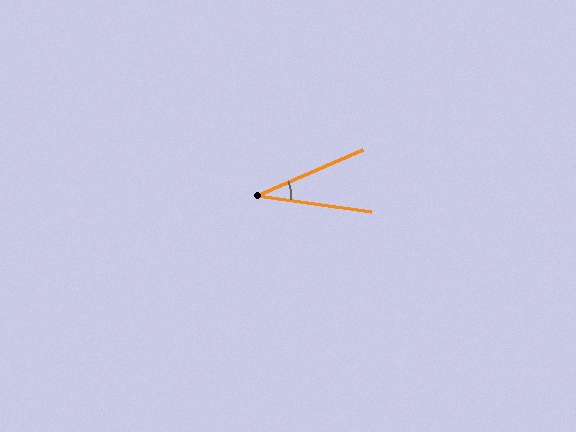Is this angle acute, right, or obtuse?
It is acute.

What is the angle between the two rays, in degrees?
Approximately 31 degrees.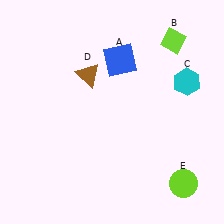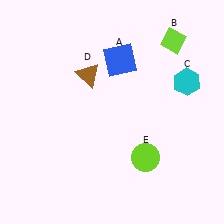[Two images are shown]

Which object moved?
The lime circle (E) moved left.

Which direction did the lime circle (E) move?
The lime circle (E) moved left.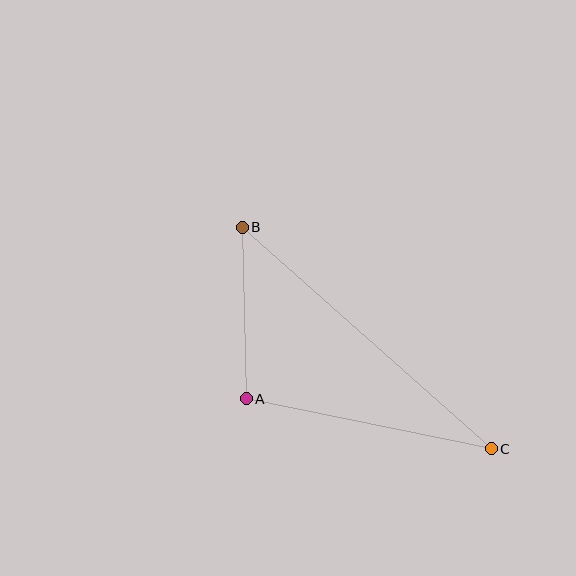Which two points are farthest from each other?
Points B and C are farthest from each other.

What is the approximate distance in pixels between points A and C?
The distance between A and C is approximately 250 pixels.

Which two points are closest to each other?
Points A and B are closest to each other.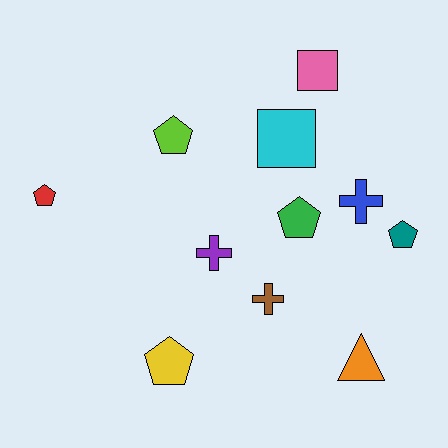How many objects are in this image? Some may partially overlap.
There are 11 objects.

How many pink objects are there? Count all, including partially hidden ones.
There is 1 pink object.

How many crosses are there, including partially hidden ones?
There are 3 crosses.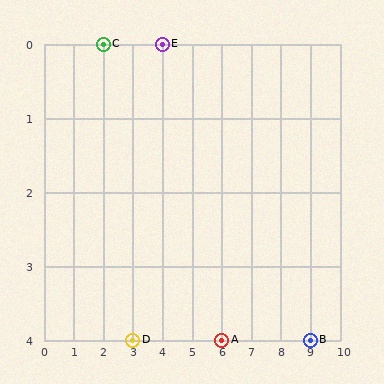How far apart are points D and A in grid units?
Points D and A are 3 columns apart.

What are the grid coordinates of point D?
Point D is at grid coordinates (3, 4).